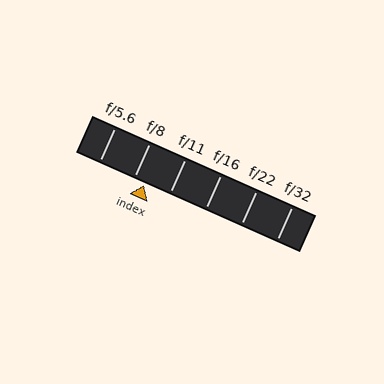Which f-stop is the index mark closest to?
The index mark is closest to f/8.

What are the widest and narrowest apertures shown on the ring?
The widest aperture shown is f/5.6 and the narrowest is f/32.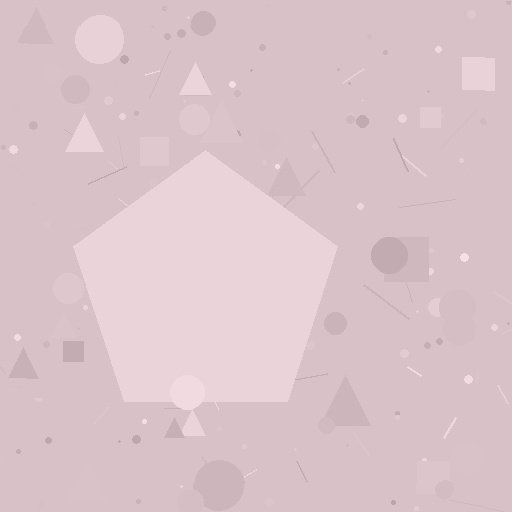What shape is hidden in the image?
A pentagon is hidden in the image.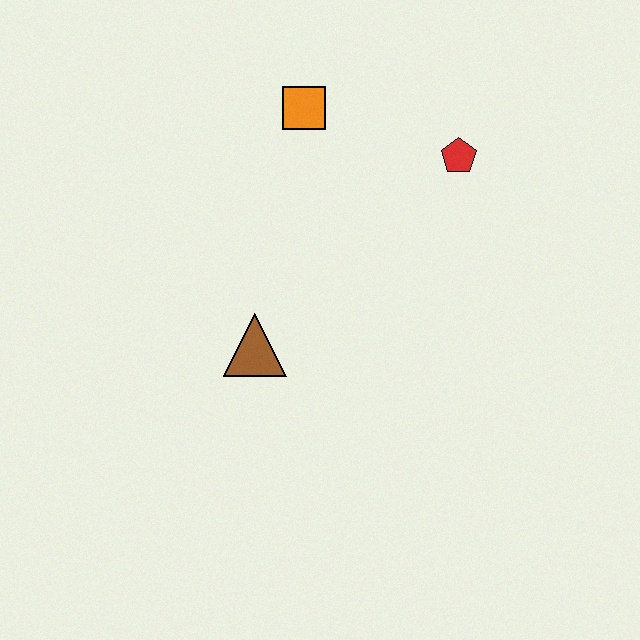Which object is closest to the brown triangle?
The orange square is closest to the brown triangle.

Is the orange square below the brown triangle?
No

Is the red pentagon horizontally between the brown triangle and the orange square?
No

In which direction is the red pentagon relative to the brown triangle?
The red pentagon is to the right of the brown triangle.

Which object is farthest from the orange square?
The brown triangle is farthest from the orange square.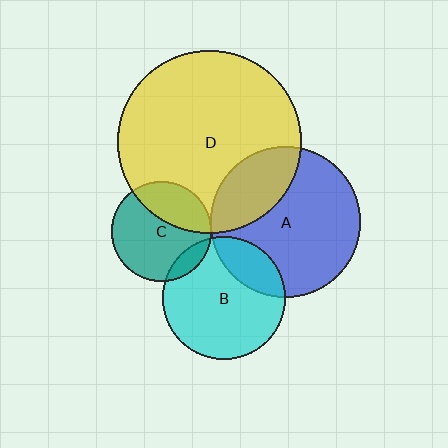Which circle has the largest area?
Circle D (yellow).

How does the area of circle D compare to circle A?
Approximately 1.5 times.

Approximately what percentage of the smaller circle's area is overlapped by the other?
Approximately 5%.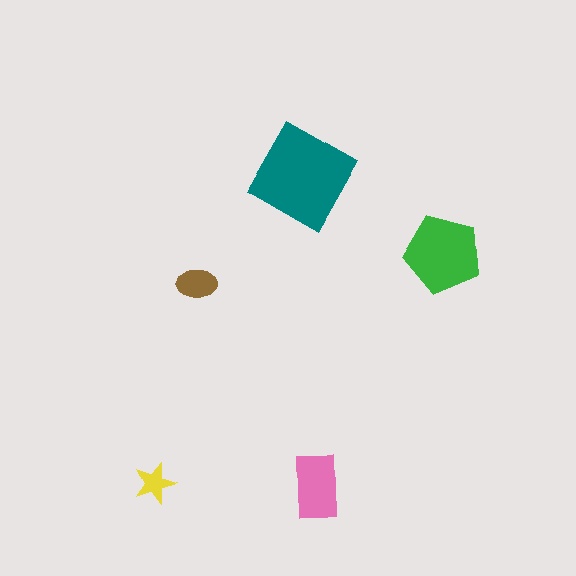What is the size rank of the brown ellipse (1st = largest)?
4th.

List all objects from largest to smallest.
The teal diamond, the green pentagon, the pink rectangle, the brown ellipse, the yellow star.